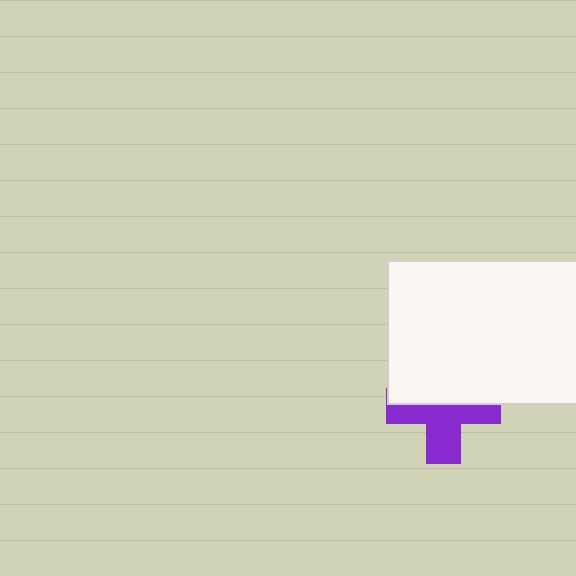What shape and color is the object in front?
The object in front is a white rectangle.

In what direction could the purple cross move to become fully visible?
The purple cross could move down. That would shift it out from behind the white rectangle entirely.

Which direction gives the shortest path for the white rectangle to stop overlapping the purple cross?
Moving up gives the shortest separation.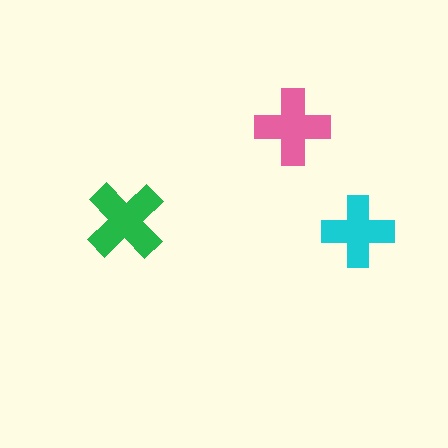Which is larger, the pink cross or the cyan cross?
The pink one.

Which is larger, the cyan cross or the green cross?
The green one.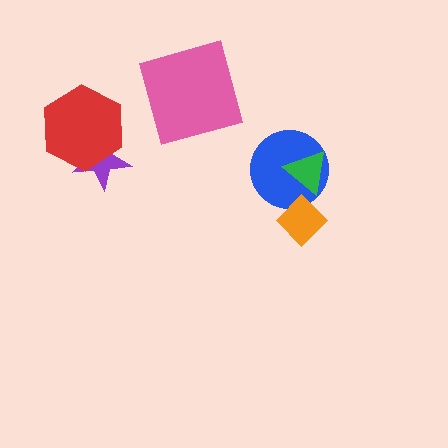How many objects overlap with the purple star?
1 object overlaps with the purple star.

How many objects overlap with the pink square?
0 objects overlap with the pink square.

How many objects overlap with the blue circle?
2 objects overlap with the blue circle.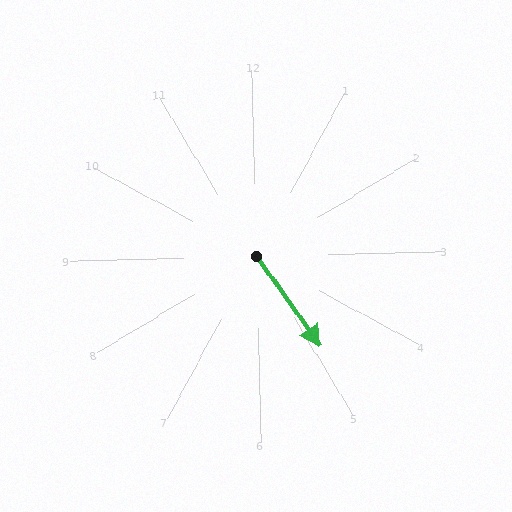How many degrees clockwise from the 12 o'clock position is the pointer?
Approximately 146 degrees.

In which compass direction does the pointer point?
Southeast.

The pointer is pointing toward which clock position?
Roughly 5 o'clock.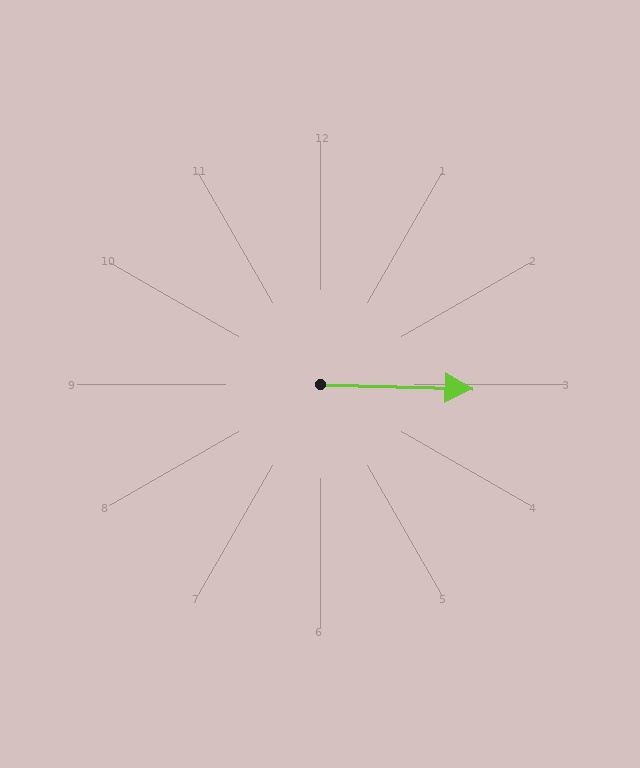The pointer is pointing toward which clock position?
Roughly 3 o'clock.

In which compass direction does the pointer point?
East.